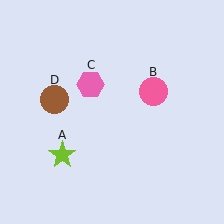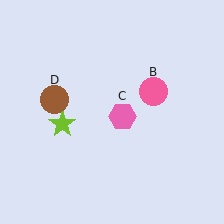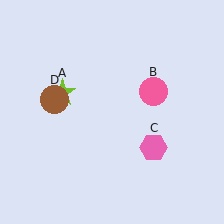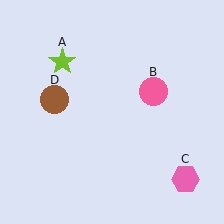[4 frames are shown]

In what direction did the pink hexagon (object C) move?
The pink hexagon (object C) moved down and to the right.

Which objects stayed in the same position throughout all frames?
Pink circle (object B) and brown circle (object D) remained stationary.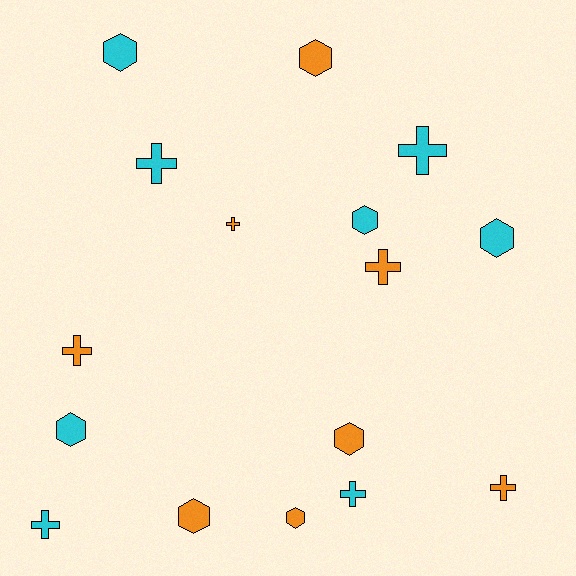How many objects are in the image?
There are 16 objects.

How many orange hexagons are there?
There are 4 orange hexagons.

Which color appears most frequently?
Cyan, with 8 objects.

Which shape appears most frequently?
Cross, with 8 objects.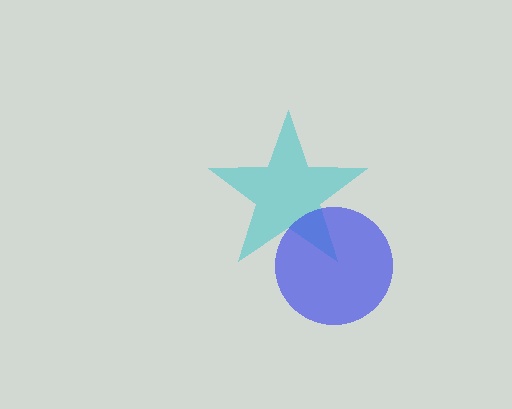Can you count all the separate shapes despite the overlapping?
Yes, there are 2 separate shapes.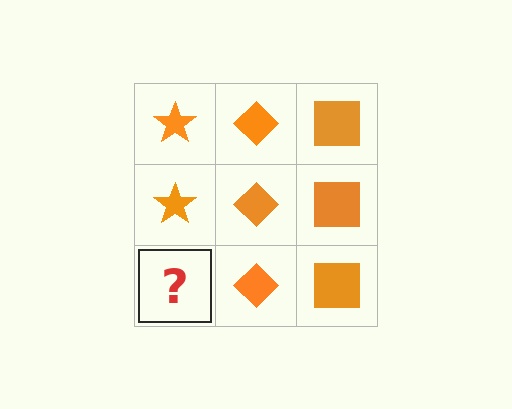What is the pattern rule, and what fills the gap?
The rule is that each column has a consistent shape. The gap should be filled with an orange star.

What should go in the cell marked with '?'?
The missing cell should contain an orange star.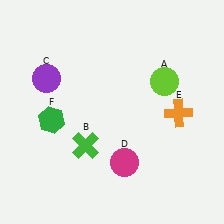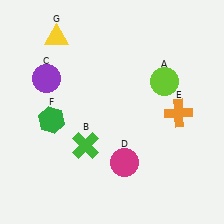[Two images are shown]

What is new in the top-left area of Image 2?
A yellow triangle (G) was added in the top-left area of Image 2.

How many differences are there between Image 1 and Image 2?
There is 1 difference between the two images.